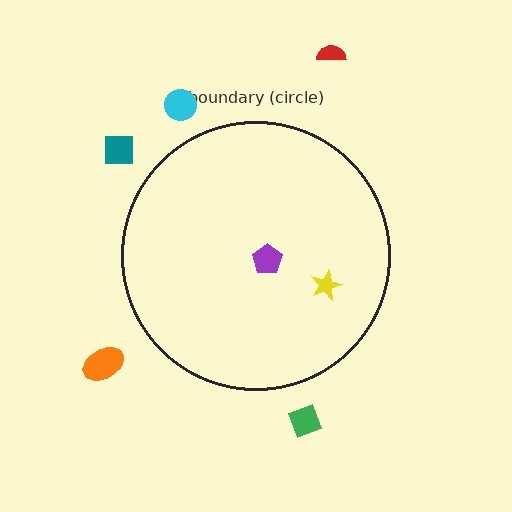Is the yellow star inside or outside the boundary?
Inside.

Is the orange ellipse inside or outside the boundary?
Outside.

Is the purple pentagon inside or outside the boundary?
Inside.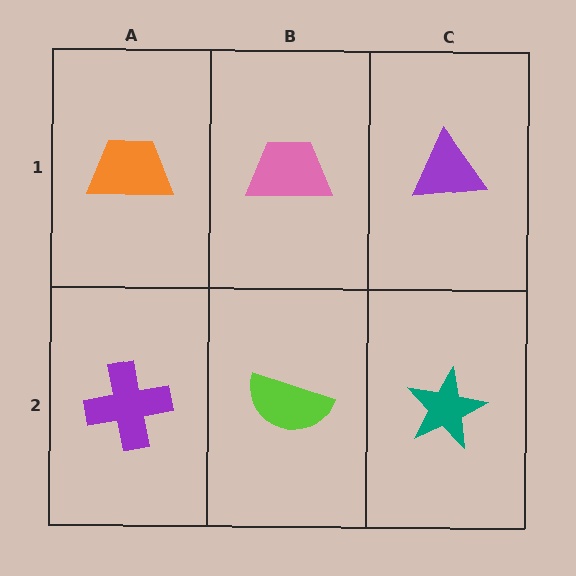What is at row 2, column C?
A teal star.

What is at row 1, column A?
An orange trapezoid.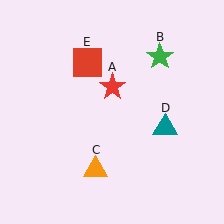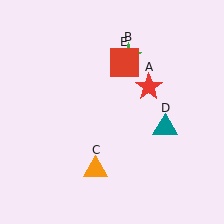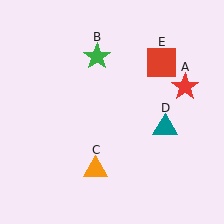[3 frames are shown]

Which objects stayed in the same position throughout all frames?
Orange triangle (object C) and teal triangle (object D) remained stationary.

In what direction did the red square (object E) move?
The red square (object E) moved right.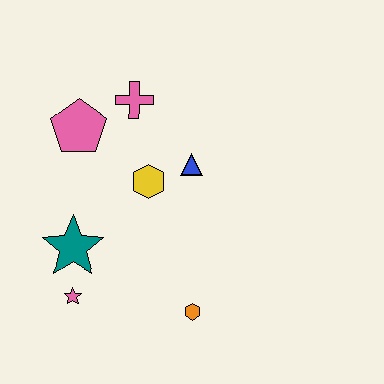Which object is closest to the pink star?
The teal star is closest to the pink star.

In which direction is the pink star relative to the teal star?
The pink star is below the teal star.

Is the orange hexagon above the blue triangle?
No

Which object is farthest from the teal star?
The pink cross is farthest from the teal star.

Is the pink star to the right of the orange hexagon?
No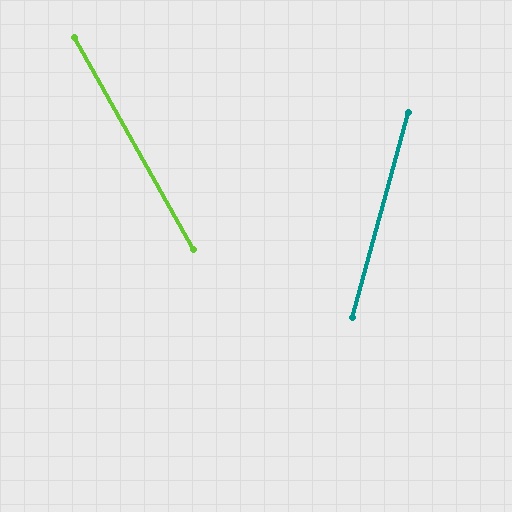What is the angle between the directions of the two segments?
Approximately 45 degrees.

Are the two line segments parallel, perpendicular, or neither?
Neither parallel nor perpendicular — they differ by about 45°.